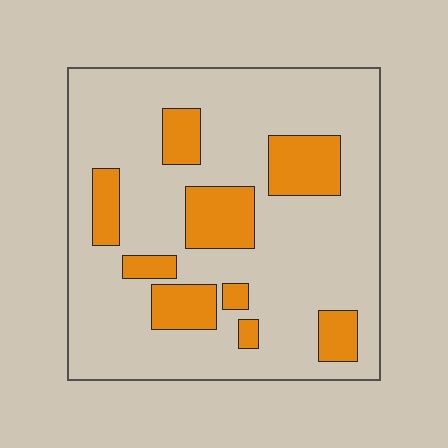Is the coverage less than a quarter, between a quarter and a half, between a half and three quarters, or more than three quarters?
Less than a quarter.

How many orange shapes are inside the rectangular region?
9.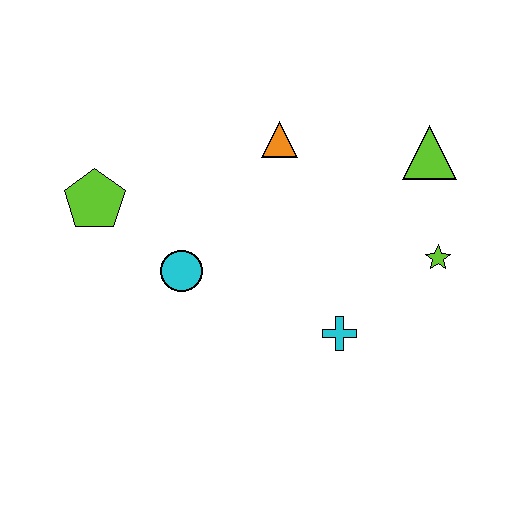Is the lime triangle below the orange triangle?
Yes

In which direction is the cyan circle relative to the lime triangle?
The cyan circle is to the left of the lime triangle.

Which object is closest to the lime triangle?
The lime star is closest to the lime triangle.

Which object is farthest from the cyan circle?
The lime triangle is farthest from the cyan circle.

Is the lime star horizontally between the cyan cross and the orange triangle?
No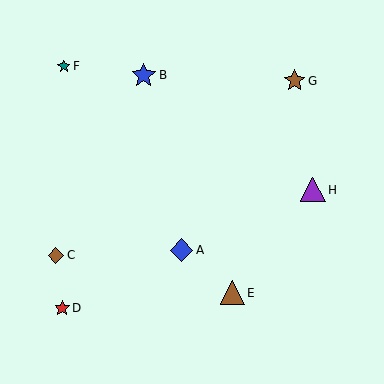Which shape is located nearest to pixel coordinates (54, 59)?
The teal star (labeled F) at (64, 66) is nearest to that location.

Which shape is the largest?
The purple triangle (labeled H) is the largest.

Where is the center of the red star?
The center of the red star is at (62, 308).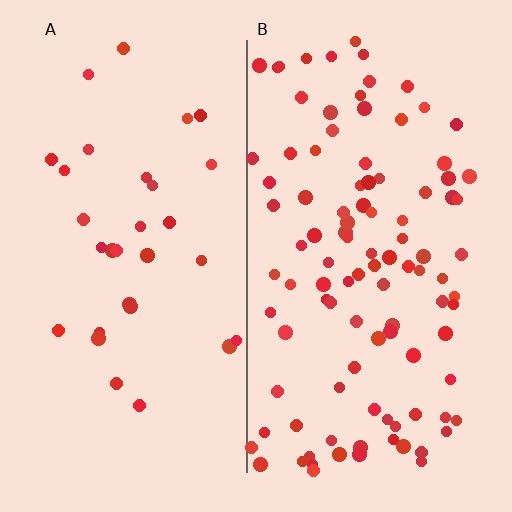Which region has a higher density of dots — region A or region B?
B (the right).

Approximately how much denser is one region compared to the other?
Approximately 3.4× — region B over region A.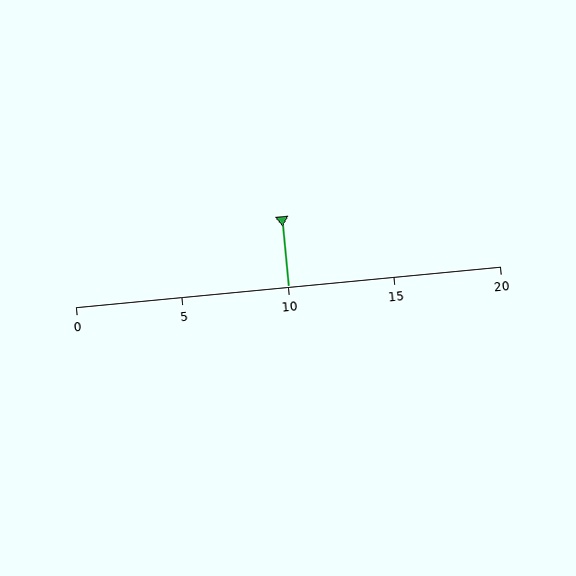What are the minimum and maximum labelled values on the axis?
The axis runs from 0 to 20.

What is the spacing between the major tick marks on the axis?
The major ticks are spaced 5 apart.